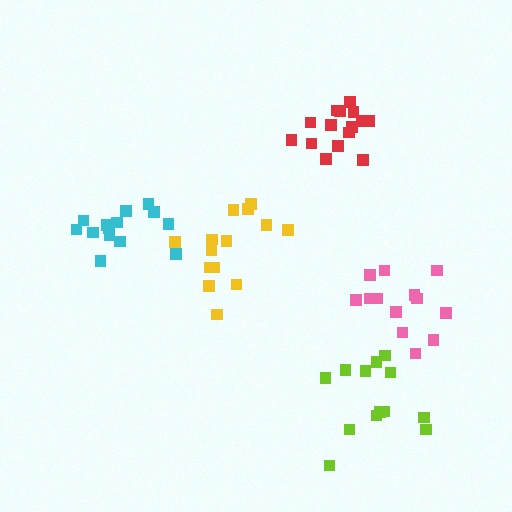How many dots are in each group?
Group 1: 14 dots, Group 2: 13 dots, Group 3: 15 dots, Group 4: 13 dots, Group 5: 15 dots (70 total).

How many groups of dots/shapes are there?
There are 5 groups.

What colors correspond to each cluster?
The clusters are colored: cyan, pink, red, lime, yellow.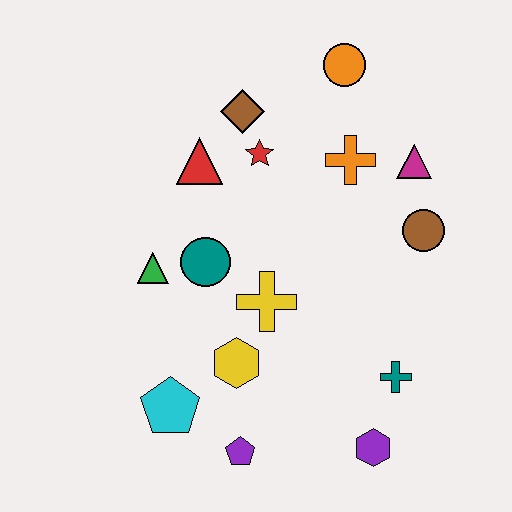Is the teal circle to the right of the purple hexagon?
No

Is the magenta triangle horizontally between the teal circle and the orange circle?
No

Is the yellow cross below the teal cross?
No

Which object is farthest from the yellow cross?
The orange circle is farthest from the yellow cross.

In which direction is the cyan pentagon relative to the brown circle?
The cyan pentagon is to the left of the brown circle.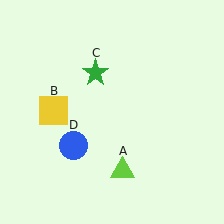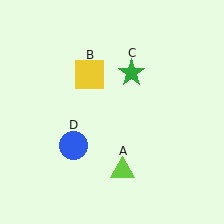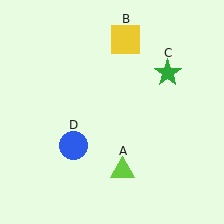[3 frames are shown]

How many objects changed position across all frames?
2 objects changed position: yellow square (object B), green star (object C).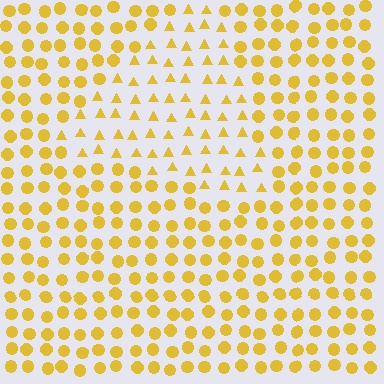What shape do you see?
I see a triangle.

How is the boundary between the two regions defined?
The boundary is defined by a change in element shape: triangles inside vs. circles outside. All elements share the same color and spacing.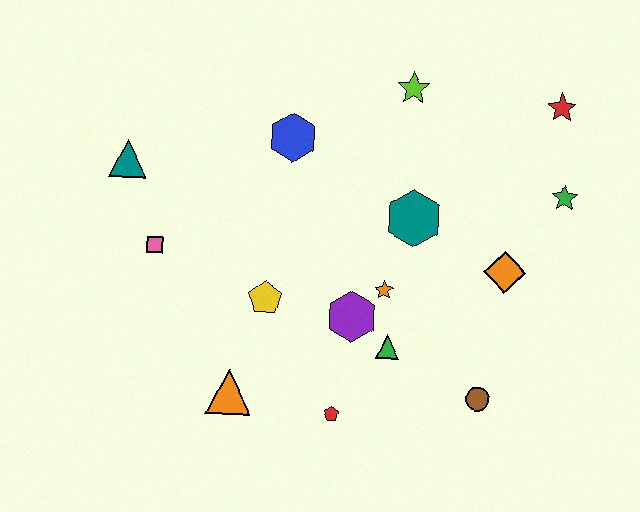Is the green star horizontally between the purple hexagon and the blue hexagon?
No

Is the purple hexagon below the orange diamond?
Yes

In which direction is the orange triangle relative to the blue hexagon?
The orange triangle is below the blue hexagon.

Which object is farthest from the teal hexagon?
The teal triangle is farthest from the teal hexagon.